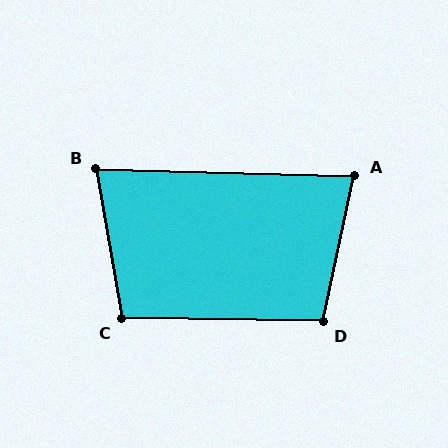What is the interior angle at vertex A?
Approximately 80 degrees (acute).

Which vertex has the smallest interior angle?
B, at approximately 79 degrees.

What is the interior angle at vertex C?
Approximately 100 degrees (obtuse).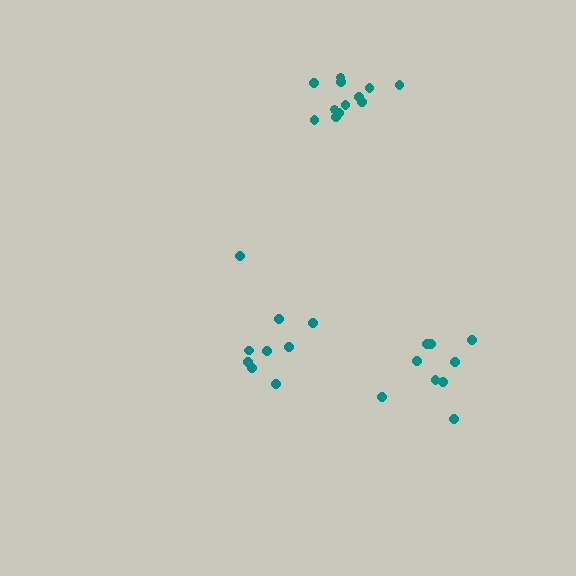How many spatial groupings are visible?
There are 3 spatial groupings.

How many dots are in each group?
Group 1: 9 dots, Group 2: 9 dots, Group 3: 12 dots (30 total).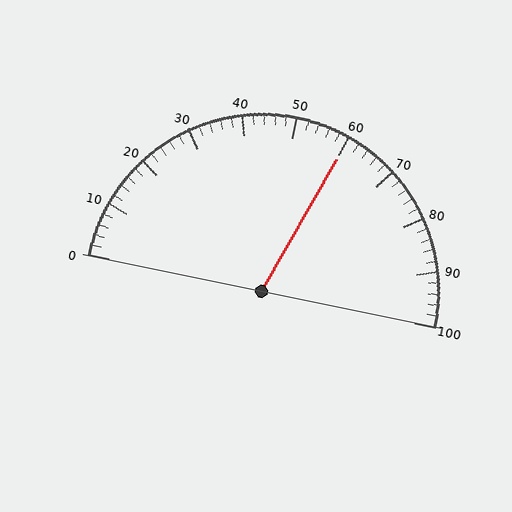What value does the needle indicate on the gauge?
The needle indicates approximately 60.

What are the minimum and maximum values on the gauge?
The gauge ranges from 0 to 100.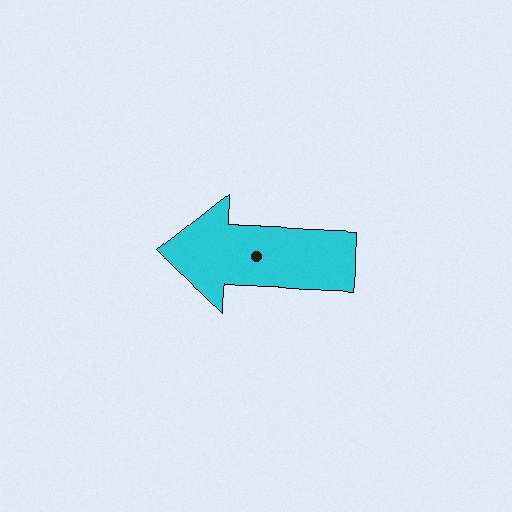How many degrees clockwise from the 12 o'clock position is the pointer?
Approximately 273 degrees.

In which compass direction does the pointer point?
West.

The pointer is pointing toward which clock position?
Roughly 9 o'clock.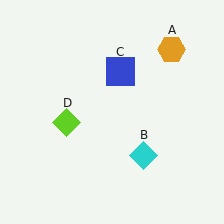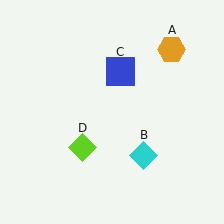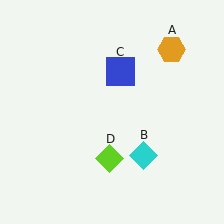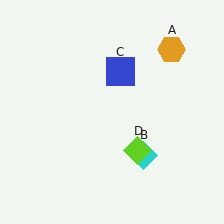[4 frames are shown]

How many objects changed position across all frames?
1 object changed position: lime diamond (object D).